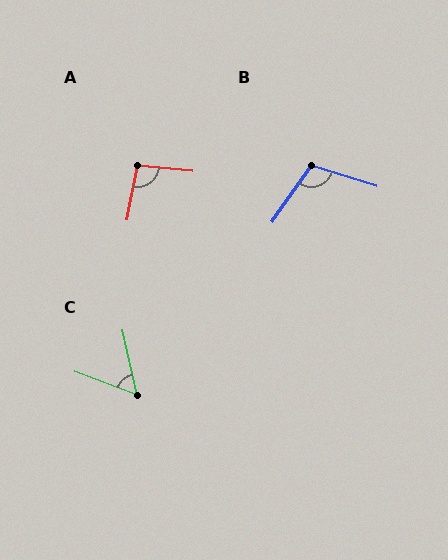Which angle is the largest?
B, at approximately 108 degrees.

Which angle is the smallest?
C, at approximately 57 degrees.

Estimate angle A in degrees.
Approximately 95 degrees.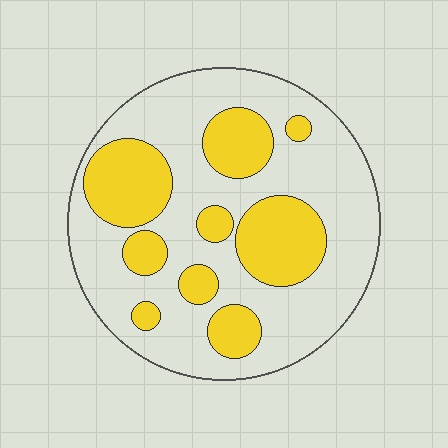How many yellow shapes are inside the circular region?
9.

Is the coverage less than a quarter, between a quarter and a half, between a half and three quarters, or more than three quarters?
Between a quarter and a half.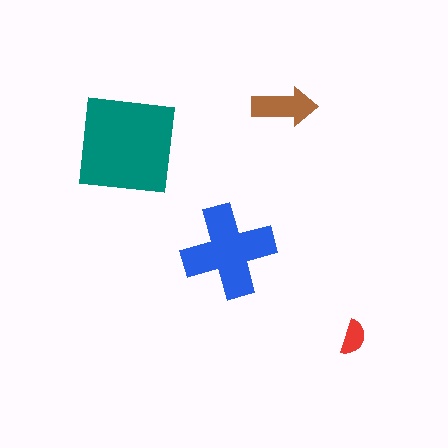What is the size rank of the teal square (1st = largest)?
1st.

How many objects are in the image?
There are 4 objects in the image.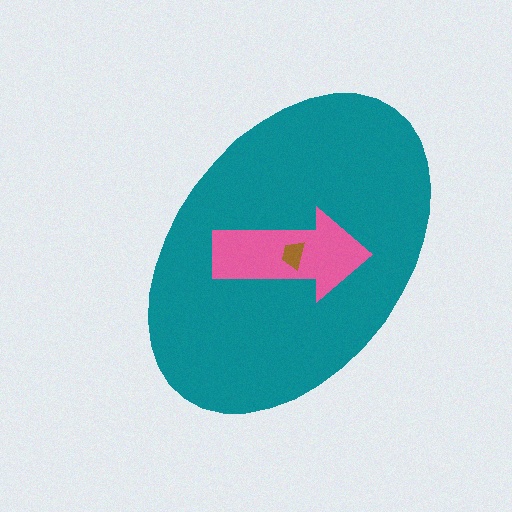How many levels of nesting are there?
3.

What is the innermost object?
The brown trapezoid.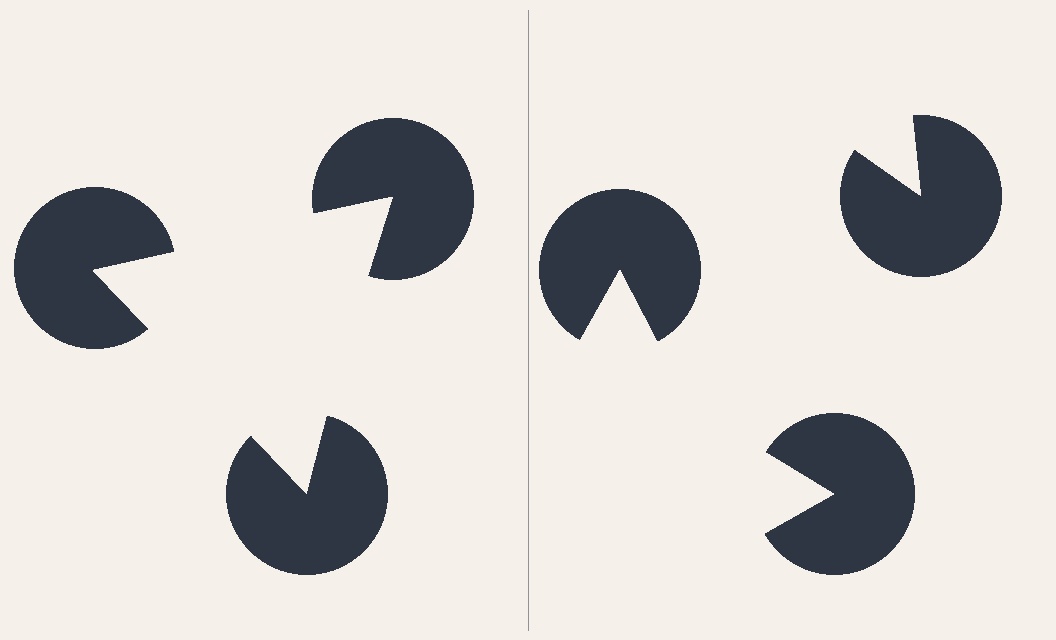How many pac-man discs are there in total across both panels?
6 — 3 on each side.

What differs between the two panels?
The pac-man discs are positioned identically on both sides; only the wedge orientations differ. On the left they align to a triangle; on the right they are misaligned.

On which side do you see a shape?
An illusory triangle appears on the left side. On the right side the wedge cuts are rotated, so no coherent shape forms.